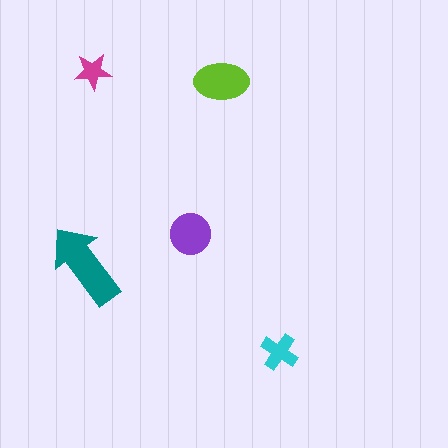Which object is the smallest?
The magenta star.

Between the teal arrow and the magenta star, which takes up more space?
The teal arrow.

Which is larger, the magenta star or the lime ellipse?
The lime ellipse.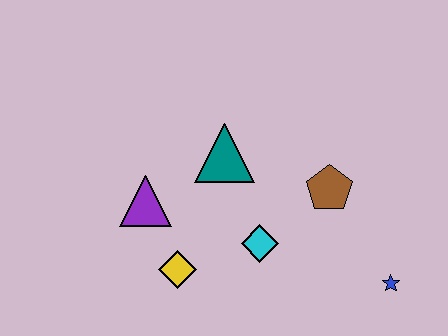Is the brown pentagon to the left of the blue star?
Yes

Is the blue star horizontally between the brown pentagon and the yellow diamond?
No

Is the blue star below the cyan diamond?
Yes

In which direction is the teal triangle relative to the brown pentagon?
The teal triangle is to the left of the brown pentagon.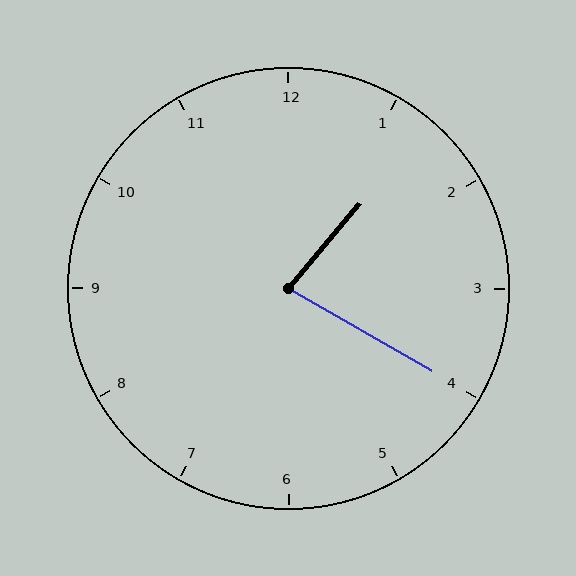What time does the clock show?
1:20.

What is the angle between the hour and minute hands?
Approximately 80 degrees.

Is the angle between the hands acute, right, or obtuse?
It is acute.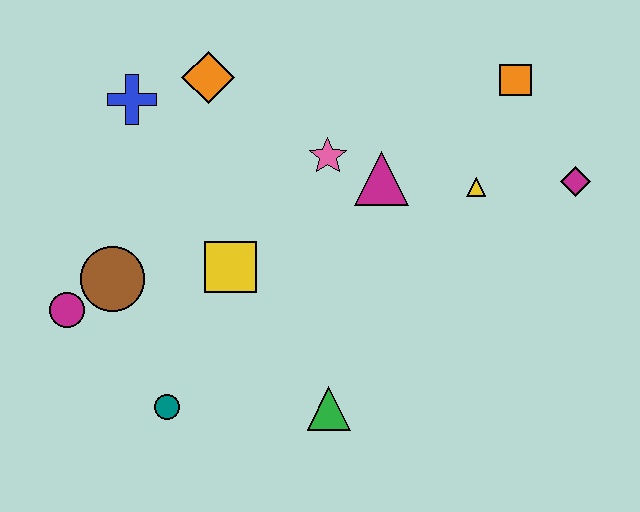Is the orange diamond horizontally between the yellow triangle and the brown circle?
Yes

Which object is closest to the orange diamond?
The blue cross is closest to the orange diamond.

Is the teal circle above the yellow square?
No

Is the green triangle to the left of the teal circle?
No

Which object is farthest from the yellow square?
The magenta diamond is farthest from the yellow square.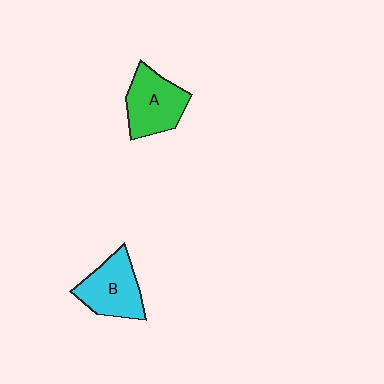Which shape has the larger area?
Shape A (green).